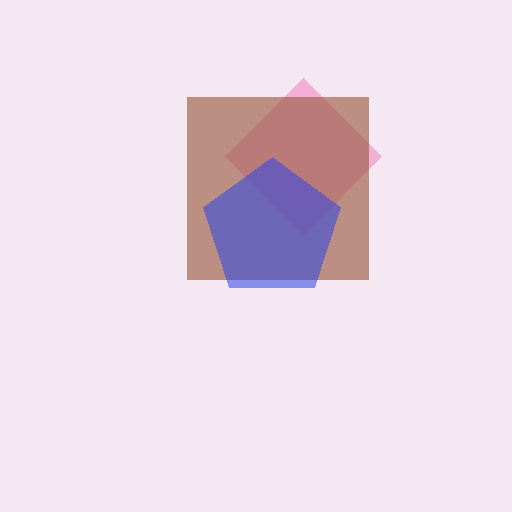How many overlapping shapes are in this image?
There are 3 overlapping shapes in the image.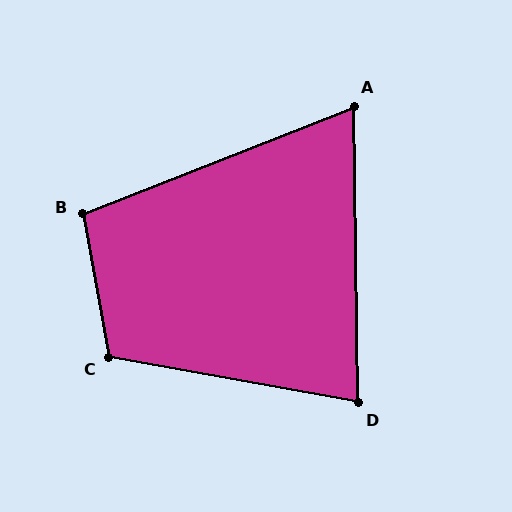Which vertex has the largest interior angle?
C, at approximately 111 degrees.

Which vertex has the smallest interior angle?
A, at approximately 69 degrees.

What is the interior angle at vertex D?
Approximately 79 degrees (acute).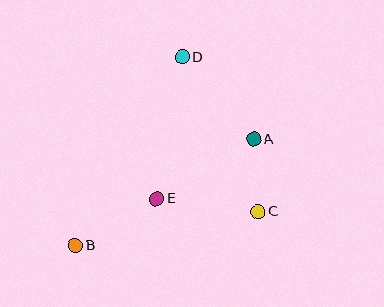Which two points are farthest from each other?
Points B and D are farthest from each other.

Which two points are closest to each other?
Points A and C are closest to each other.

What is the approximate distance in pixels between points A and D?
The distance between A and D is approximately 109 pixels.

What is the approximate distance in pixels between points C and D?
The distance between C and D is approximately 172 pixels.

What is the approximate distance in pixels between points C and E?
The distance between C and E is approximately 102 pixels.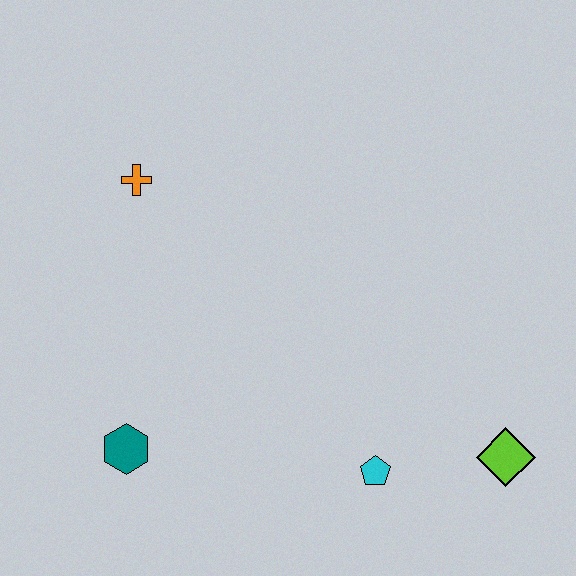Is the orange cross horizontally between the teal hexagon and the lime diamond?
Yes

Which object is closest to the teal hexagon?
The cyan pentagon is closest to the teal hexagon.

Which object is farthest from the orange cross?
The lime diamond is farthest from the orange cross.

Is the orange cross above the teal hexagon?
Yes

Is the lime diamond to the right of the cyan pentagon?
Yes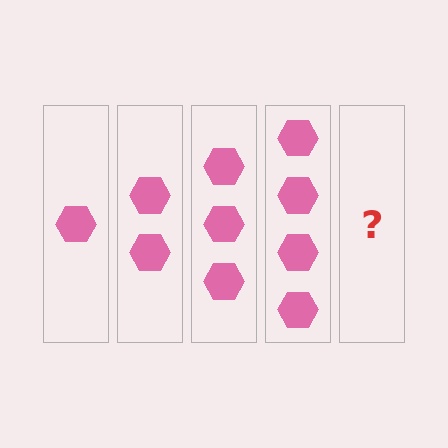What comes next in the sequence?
The next element should be 5 hexagons.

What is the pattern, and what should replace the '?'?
The pattern is that each step adds one more hexagon. The '?' should be 5 hexagons.